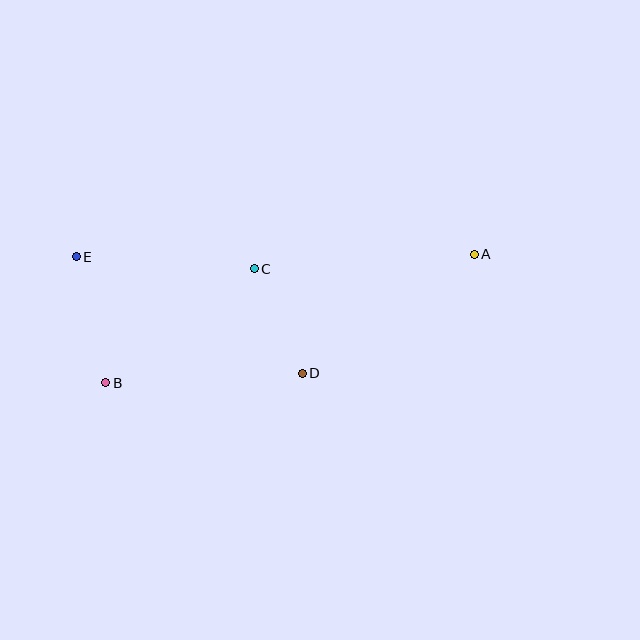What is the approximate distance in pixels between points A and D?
The distance between A and D is approximately 210 pixels.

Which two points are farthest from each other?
Points A and E are farthest from each other.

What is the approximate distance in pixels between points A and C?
The distance between A and C is approximately 221 pixels.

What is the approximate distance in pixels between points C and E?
The distance between C and E is approximately 178 pixels.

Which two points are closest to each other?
Points C and D are closest to each other.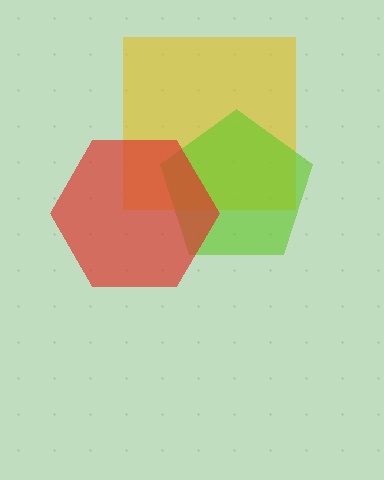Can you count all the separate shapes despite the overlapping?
Yes, there are 3 separate shapes.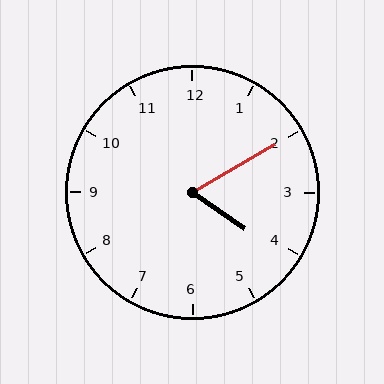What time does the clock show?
4:10.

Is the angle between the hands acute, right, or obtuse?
It is acute.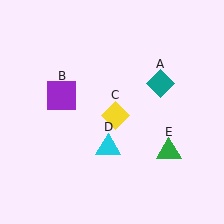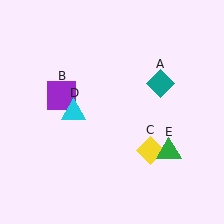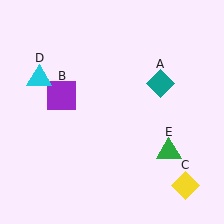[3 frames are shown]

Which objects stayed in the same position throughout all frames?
Teal diamond (object A) and purple square (object B) and green triangle (object E) remained stationary.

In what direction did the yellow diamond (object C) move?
The yellow diamond (object C) moved down and to the right.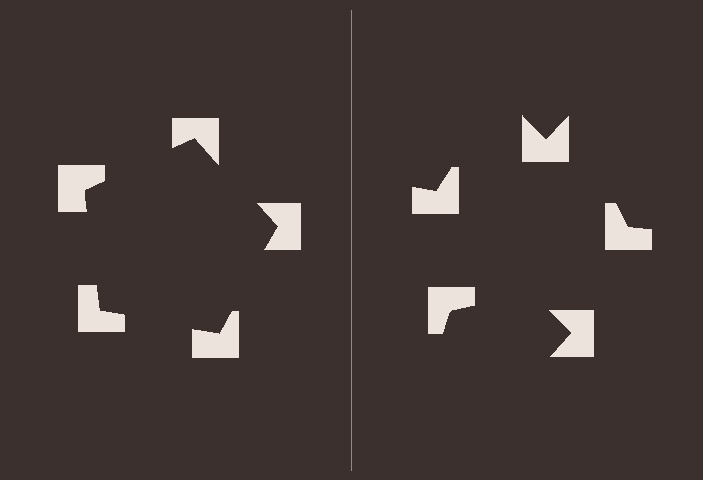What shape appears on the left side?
An illusory pentagon.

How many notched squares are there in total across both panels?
10 — 5 on each side.